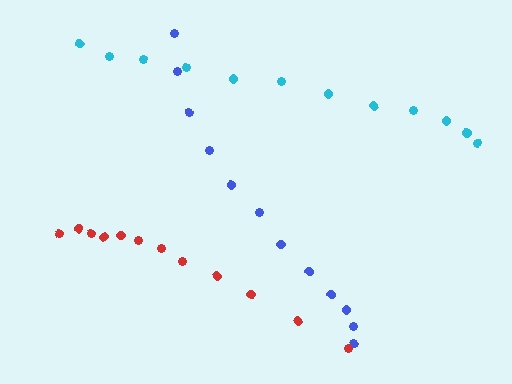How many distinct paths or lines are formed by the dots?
There are 3 distinct paths.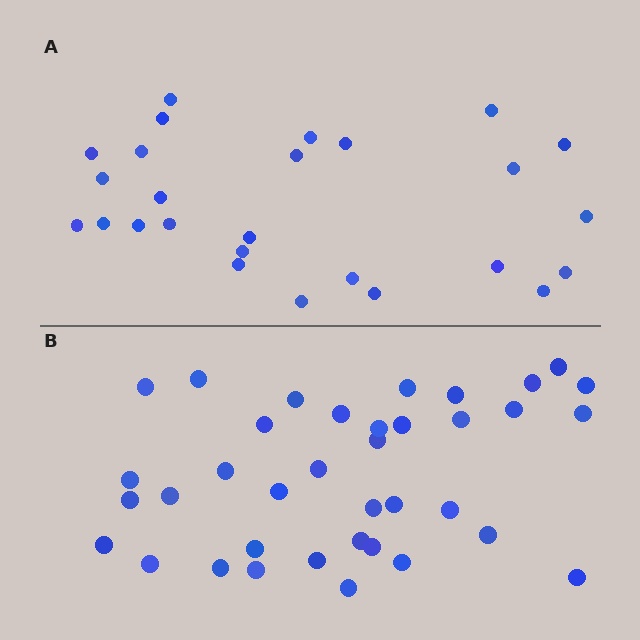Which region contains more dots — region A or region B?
Region B (the bottom region) has more dots.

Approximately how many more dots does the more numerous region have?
Region B has roughly 12 or so more dots than region A.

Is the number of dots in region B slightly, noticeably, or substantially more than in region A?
Region B has noticeably more, but not dramatically so. The ratio is roughly 1.4 to 1.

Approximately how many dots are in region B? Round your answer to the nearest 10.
About 40 dots. (The exact count is 37, which rounds to 40.)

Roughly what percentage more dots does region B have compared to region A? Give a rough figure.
About 40% more.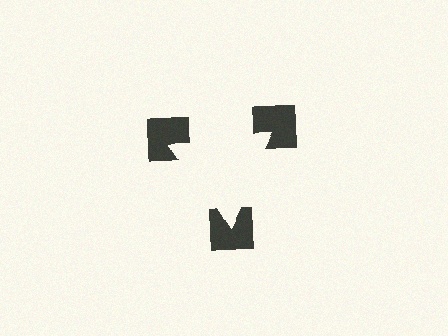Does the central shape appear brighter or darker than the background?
It typically appears slightly brighter than the background, even though no actual brightness change is drawn.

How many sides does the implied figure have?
3 sides.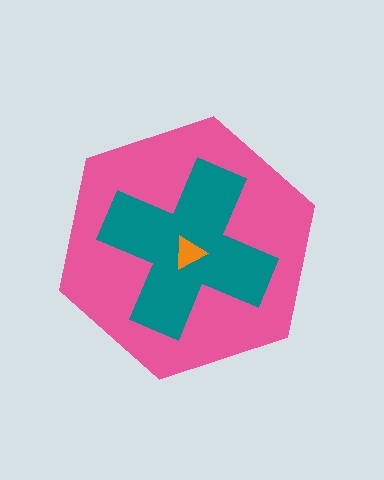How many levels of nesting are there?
3.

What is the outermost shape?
The pink hexagon.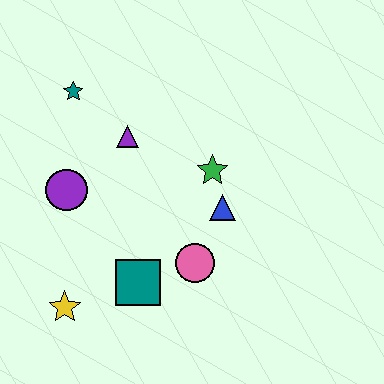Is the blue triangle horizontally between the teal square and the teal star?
No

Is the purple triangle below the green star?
No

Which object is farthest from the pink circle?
The teal star is farthest from the pink circle.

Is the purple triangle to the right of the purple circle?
Yes